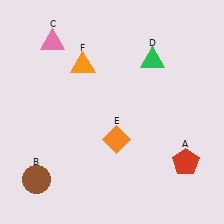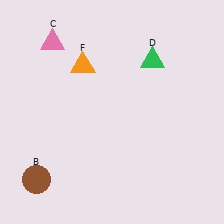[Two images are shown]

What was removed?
The red pentagon (A), the orange diamond (E) were removed in Image 2.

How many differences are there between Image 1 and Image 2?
There are 2 differences between the two images.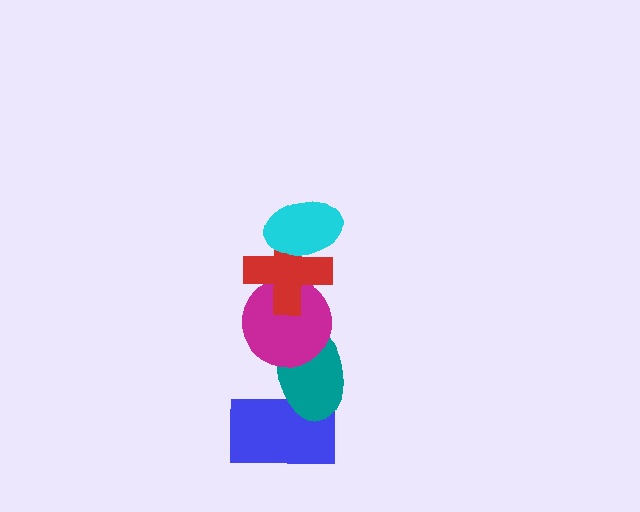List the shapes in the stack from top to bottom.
From top to bottom: the cyan ellipse, the red cross, the magenta circle, the teal ellipse, the blue rectangle.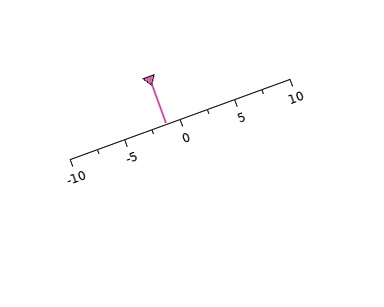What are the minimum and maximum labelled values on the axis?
The axis runs from -10 to 10.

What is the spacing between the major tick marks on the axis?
The major ticks are spaced 5 apart.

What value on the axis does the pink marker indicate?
The marker indicates approximately -1.2.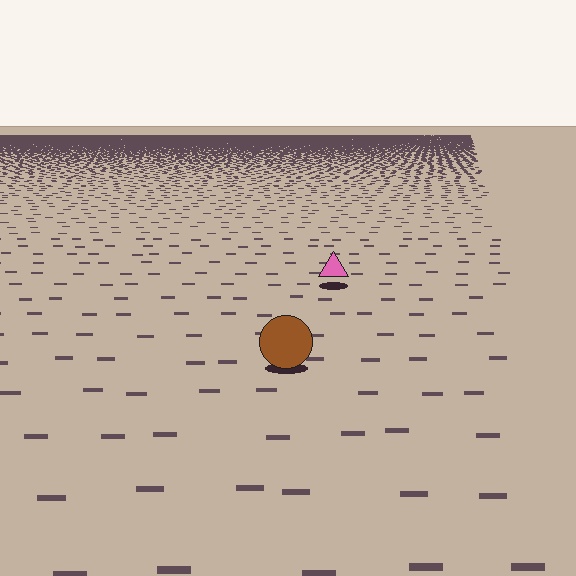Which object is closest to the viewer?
The brown circle is closest. The texture marks near it are larger and more spread out.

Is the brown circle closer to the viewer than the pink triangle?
Yes. The brown circle is closer — you can tell from the texture gradient: the ground texture is coarser near it.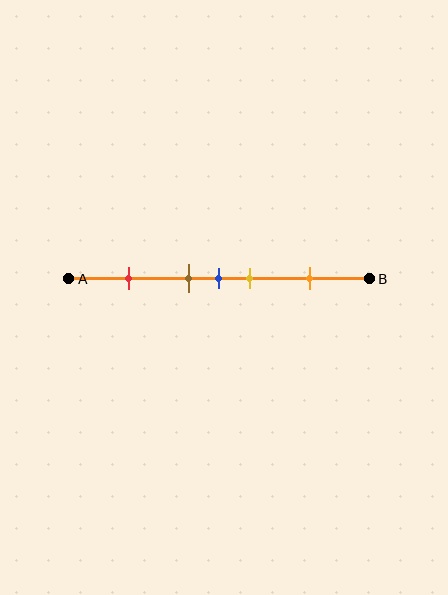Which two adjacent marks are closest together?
The brown and blue marks are the closest adjacent pair.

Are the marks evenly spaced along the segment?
No, the marks are not evenly spaced.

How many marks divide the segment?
There are 5 marks dividing the segment.